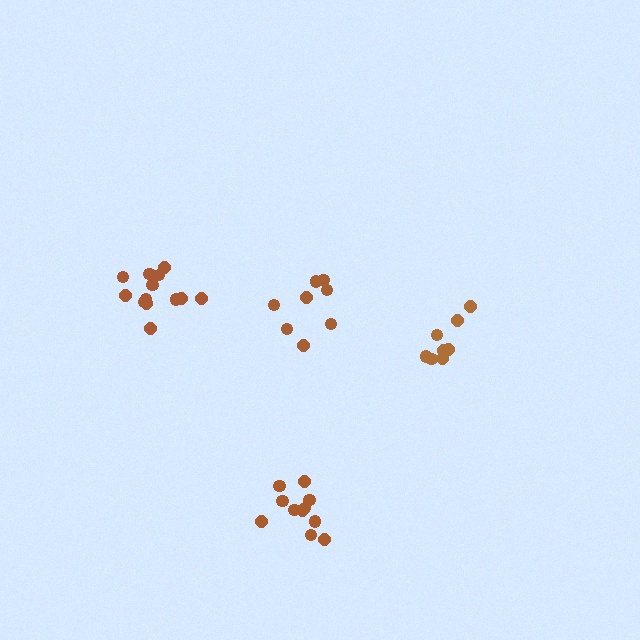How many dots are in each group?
Group 1: 8 dots, Group 2: 8 dots, Group 3: 13 dots, Group 4: 11 dots (40 total).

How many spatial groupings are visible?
There are 4 spatial groupings.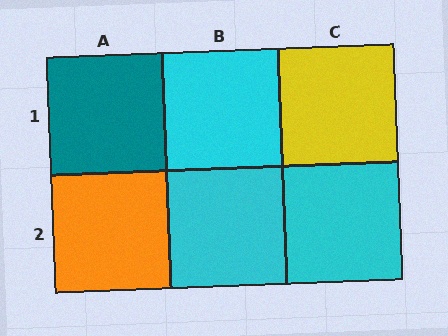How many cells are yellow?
1 cell is yellow.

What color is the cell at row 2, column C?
Cyan.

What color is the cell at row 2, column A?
Orange.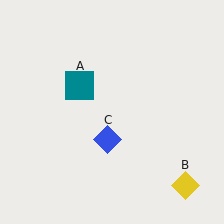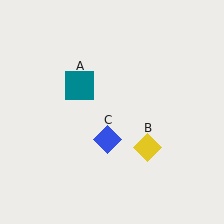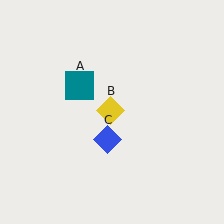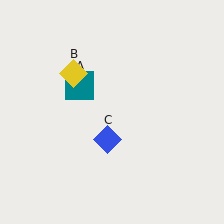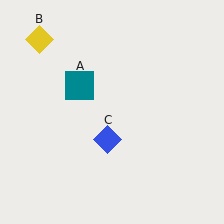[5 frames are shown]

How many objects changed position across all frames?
1 object changed position: yellow diamond (object B).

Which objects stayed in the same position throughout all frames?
Teal square (object A) and blue diamond (object C) remained stationary.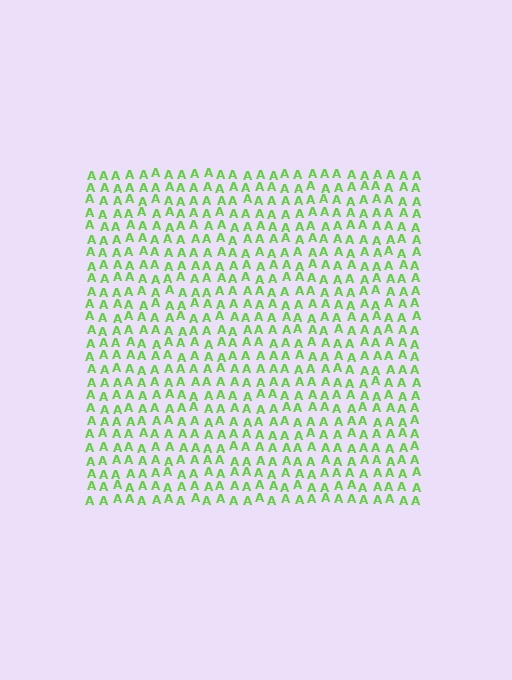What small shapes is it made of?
It is made of small letter A's.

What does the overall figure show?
The overall figure shows a square.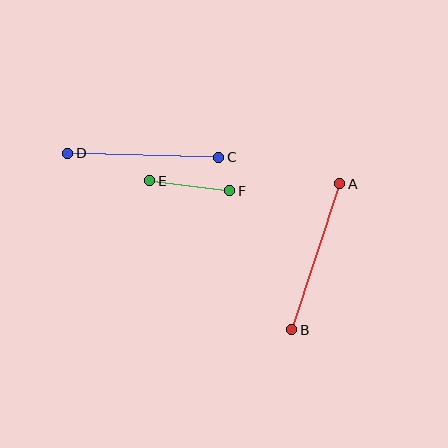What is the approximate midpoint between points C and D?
The midpoint is at approximately (143, 155) pixels.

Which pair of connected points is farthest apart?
Points A and B are farthest apart.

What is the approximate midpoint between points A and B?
The midpoint is at approximately (316, 257) pixels.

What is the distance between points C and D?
The distance is approximately 151 pixels.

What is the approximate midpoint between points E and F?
The midpoint is at approximately (190, 186) pixels.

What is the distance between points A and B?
The distance is approximately 154 pixels.